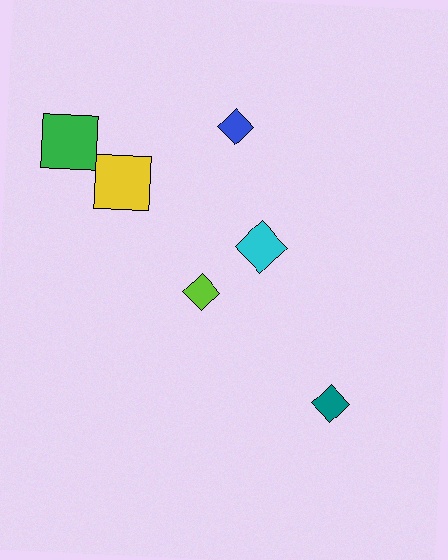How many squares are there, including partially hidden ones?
There are 2 squares.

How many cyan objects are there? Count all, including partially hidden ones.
There is 1 cyan object.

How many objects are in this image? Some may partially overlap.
There are 6 objects.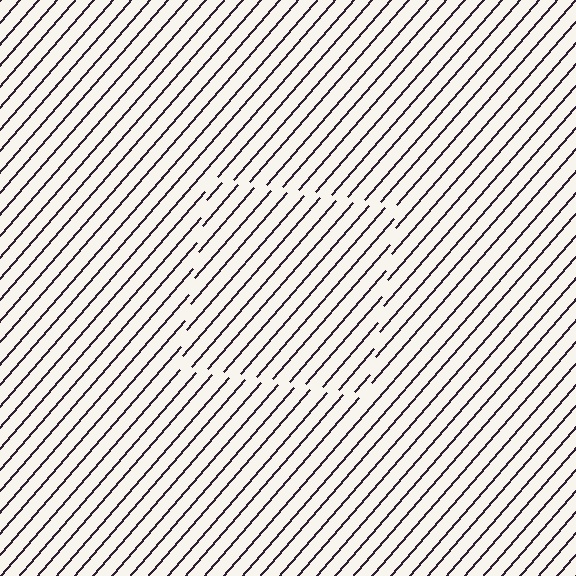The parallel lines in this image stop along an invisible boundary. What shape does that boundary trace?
An illusory square. The interior of the shape contains the same grating, shifted by half a period — the contour is defined by the phase discontinuity where line-ends from the inner and outer gratings abut.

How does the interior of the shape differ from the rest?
The interior of the shape contains the same grating, shifted by half a period — the contour is defined by the phase discontinuity where line-ends from the inner and outer gratings abut.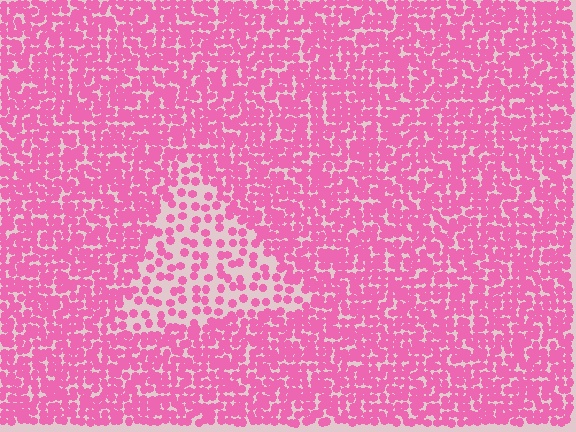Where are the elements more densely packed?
The elements are more densely packed outside the triangle boundary.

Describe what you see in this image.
The image contains small pink elements arranged at two different densities. A triangle-shaped region is visible where the elements are less densely packed than the surrounding area.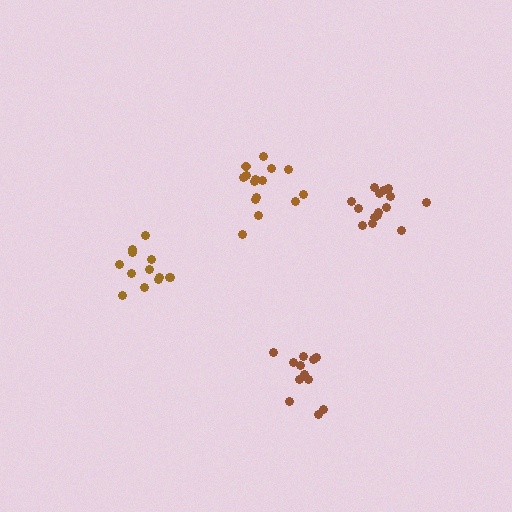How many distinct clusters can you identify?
There are 4 distinct clusters.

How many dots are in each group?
Group 1: 15 dots, Group 2: 13 dots, Group 3: 13 dots, Group 4: 15 dots (56 total).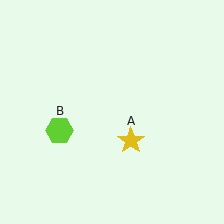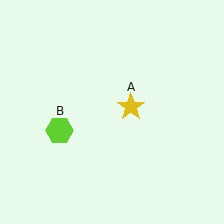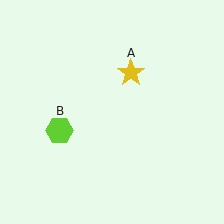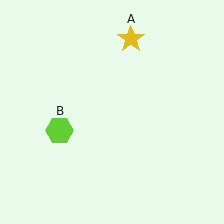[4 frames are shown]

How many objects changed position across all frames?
1 object changed position: yellow star (object A).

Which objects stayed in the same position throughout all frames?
Lime hexagon (object B) remained stationary.